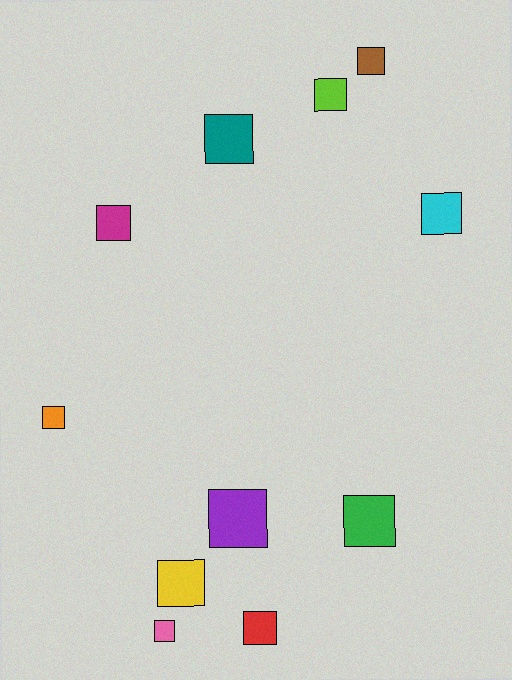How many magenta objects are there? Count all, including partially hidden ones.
There is 1 magenta object.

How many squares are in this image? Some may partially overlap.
There are 11 squares.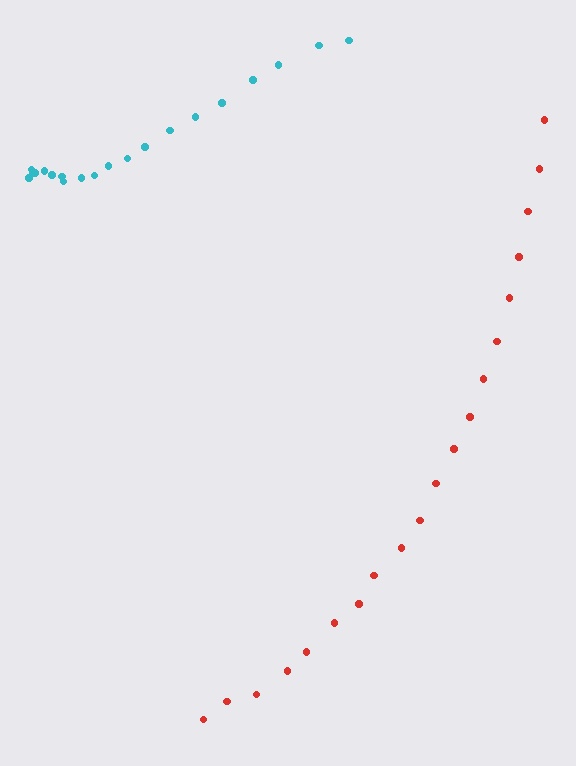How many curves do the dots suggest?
There are 2 distinct paths.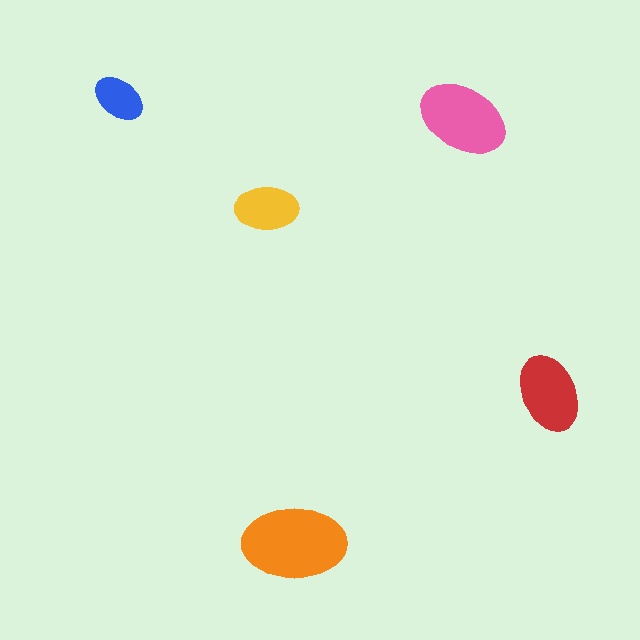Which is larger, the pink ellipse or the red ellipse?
The pink one.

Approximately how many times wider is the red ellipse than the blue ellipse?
About 1.5 times wider.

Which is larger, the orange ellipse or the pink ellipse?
The orange one.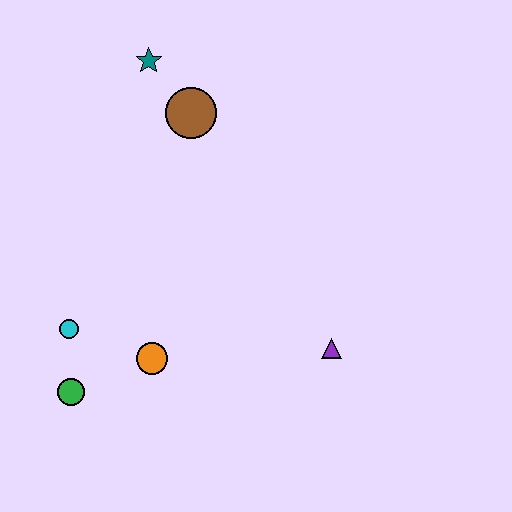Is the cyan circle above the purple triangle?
Yes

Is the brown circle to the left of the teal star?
No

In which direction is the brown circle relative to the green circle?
The brown circle is above the green circle.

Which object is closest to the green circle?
The cyan circle is closest to the green circle.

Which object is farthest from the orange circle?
The teal star is farthest from the orange circle.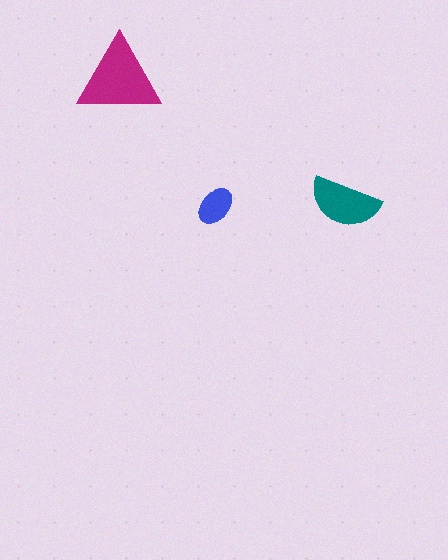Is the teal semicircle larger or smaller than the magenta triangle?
Smaller.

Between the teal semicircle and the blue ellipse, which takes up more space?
The teal semicircle.